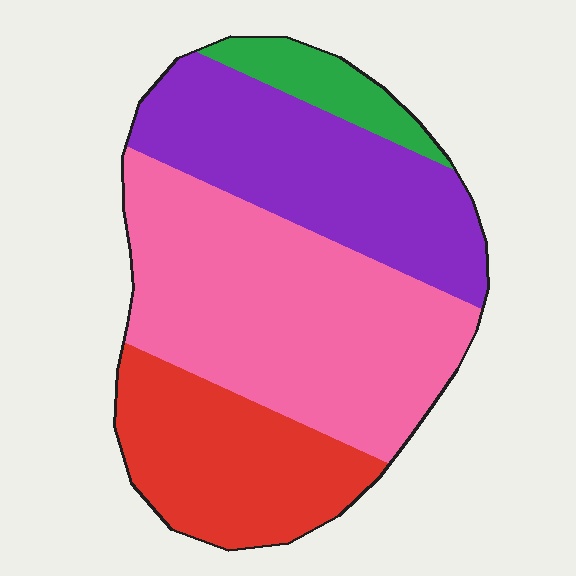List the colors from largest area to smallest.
From largest to smallest: pink, purple, red, green.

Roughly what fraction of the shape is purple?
Purple covers roughly 30% of the shape.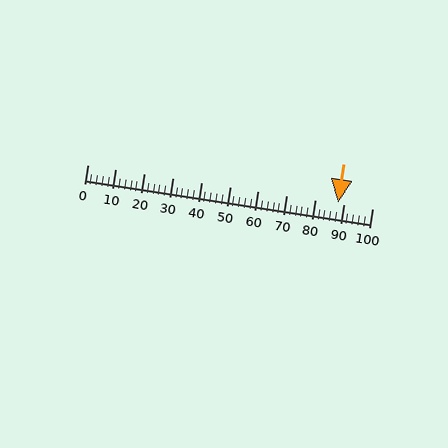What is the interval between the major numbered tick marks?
The major tick marks are spaced 10 units apart.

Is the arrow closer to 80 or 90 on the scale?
The arrow is closer to 90.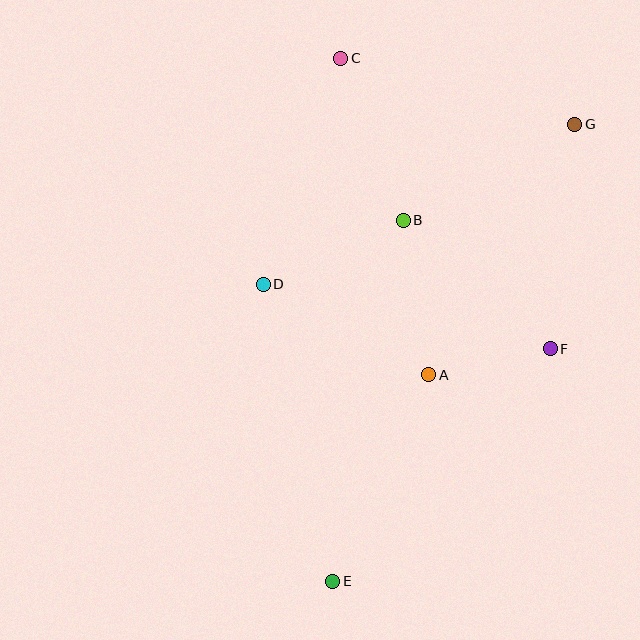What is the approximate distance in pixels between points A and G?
The distance between A and G is approximately 290 pixels.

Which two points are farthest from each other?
Points C and E are farthest from each other.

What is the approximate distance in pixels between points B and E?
The distance between B and E is approximately 368 pixels.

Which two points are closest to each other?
Points A and F are closest to each other.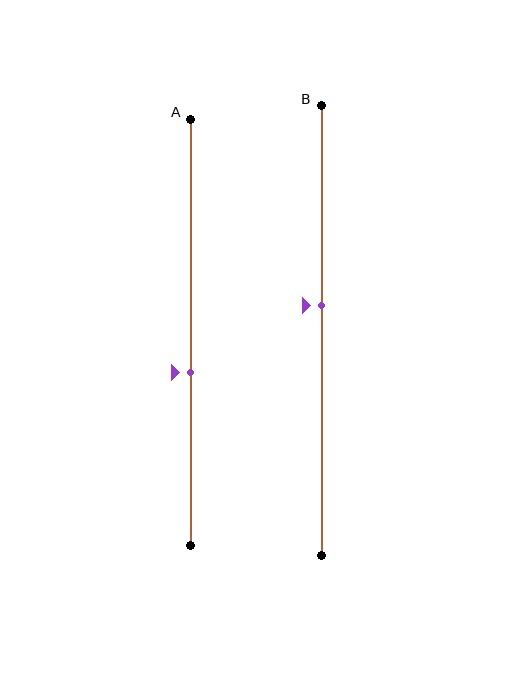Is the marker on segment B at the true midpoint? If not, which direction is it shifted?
No, the marker on segment B is shifted upward by about 6% of the segment length.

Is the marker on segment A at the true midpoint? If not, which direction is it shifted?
No, the marker on segment A is shifted downward by about 9% of the segment length.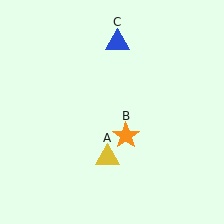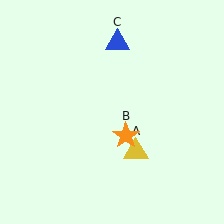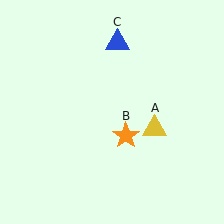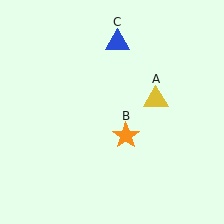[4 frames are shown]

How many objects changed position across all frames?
1 object changed position: yellow triangle (object A).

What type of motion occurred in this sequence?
The yellow triangle (object A) rotated counterclockwise around the center of the scene.